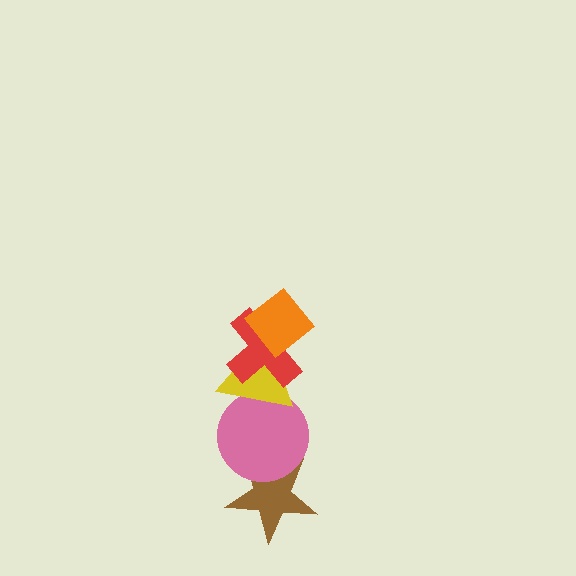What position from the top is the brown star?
The brown star is 5th from the top.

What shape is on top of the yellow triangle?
The red cross is on top of the yellow triangle.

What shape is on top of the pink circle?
The yellow triangle is on top of the pink circle.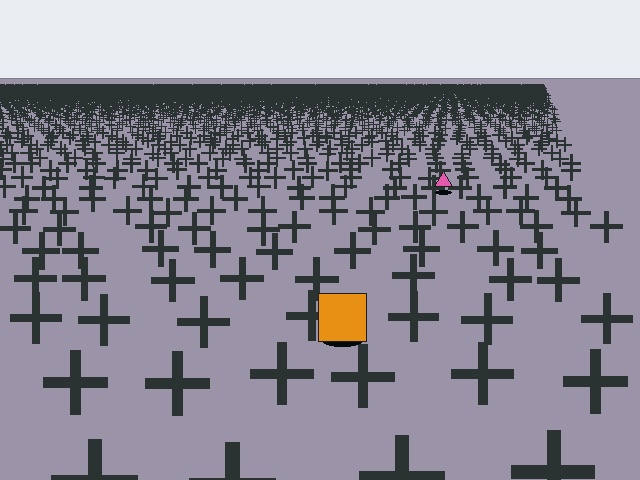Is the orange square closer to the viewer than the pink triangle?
Yes. The orange square is closer — you can tell from the texture gradient: the ground texture is coarser near it.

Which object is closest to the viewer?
The orange square is closest. The texture marks near it are larger and more spread out.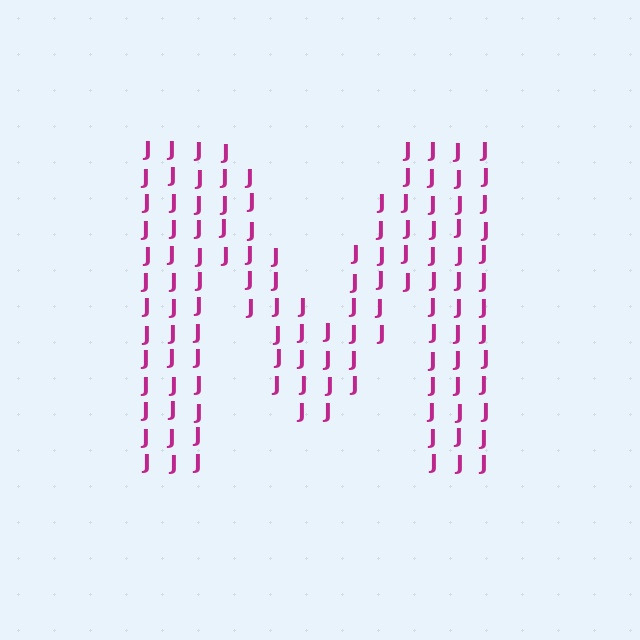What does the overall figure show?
The overall figure shows the letter M.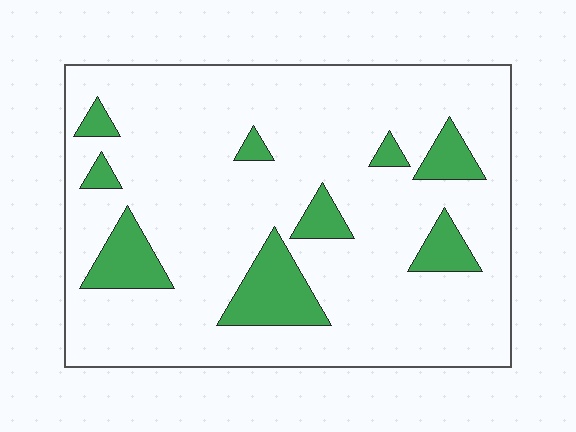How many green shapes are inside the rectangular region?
9.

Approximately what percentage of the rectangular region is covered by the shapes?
Approximately 15%.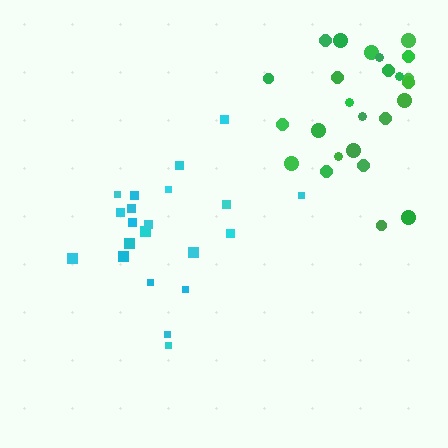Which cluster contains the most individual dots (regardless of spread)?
Green (26).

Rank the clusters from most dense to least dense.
cyan, green.